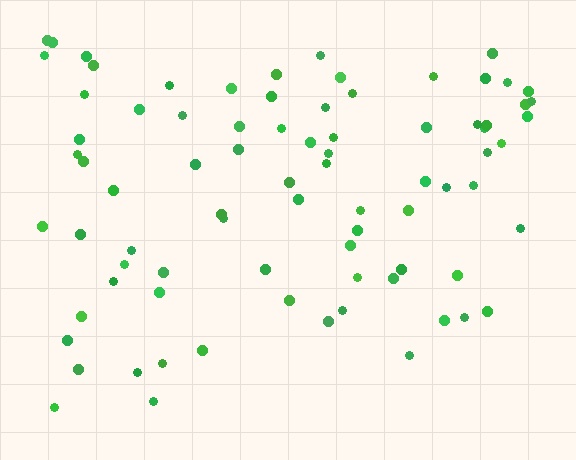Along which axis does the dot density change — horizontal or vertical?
Vertical.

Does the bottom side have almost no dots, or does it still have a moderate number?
Still a moderate number, just noticeably fewer than the top.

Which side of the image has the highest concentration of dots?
The top.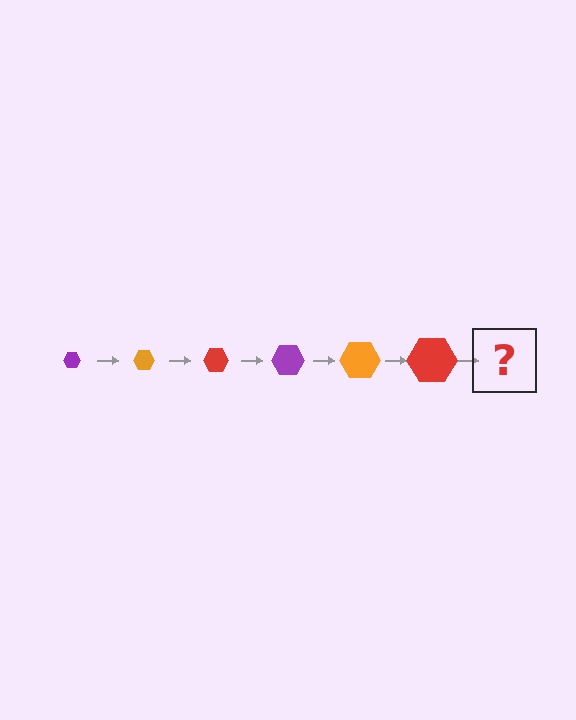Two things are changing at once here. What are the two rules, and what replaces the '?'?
The two rules are that the hexagon grows larger each step and the color cycles through purple, orange, and red. The '?' should be a purple hexagon, larger than the previous one.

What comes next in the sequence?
The next element should be a purple hexagon, larger than the previous one.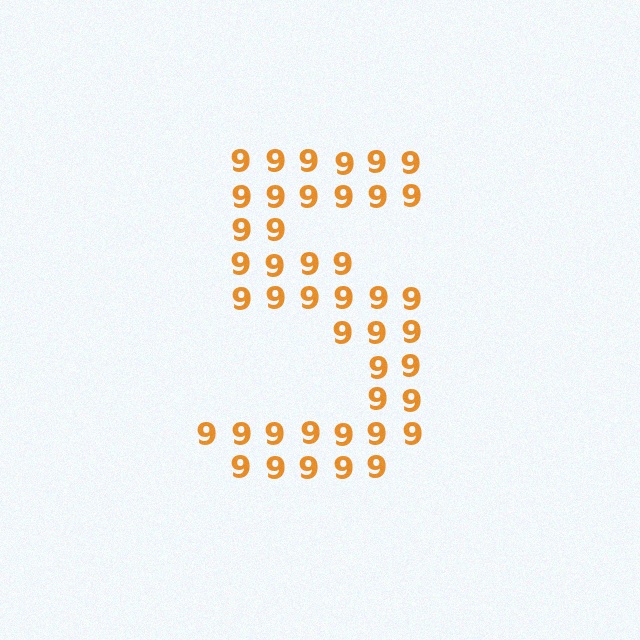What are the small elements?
The small elements are digit 9's.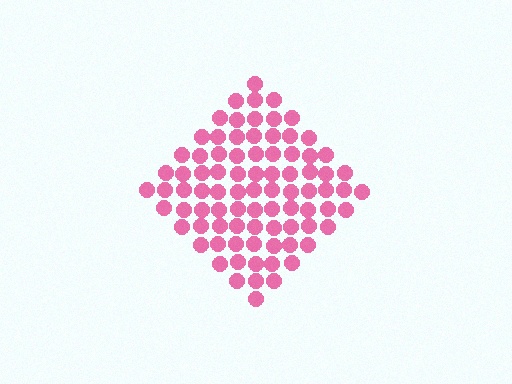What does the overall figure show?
The overall figure shows a diamond.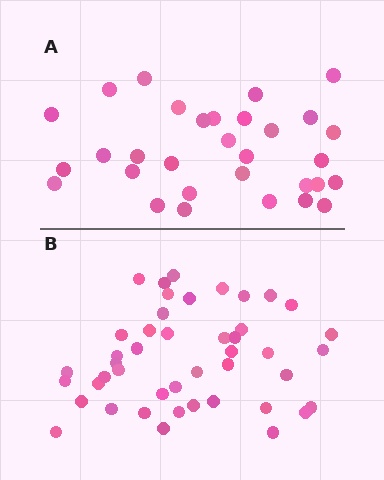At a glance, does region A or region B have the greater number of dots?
Region B (the bottom region) has more dots.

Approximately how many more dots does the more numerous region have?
Region B has approximately 15 more dots than region A.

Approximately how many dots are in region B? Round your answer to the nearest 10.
About 40 dots. (The exact count is 45, which rounds to 40.)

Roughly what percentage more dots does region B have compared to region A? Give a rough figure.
About 45% more.